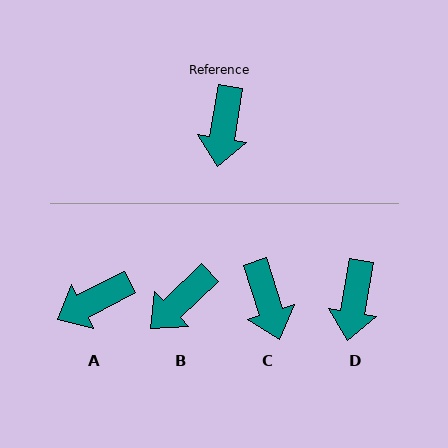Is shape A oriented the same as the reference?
No, it is off by about 53 degrees.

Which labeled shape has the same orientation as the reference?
D.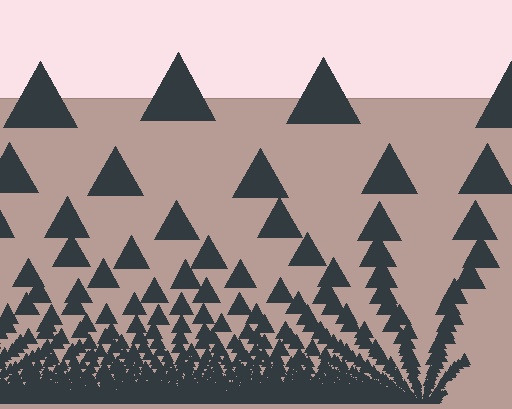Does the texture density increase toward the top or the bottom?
Density increases toward the bottom.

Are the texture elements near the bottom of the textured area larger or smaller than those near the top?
Smaller. The gradient is inverted — elements near the bottom are smaller and denser.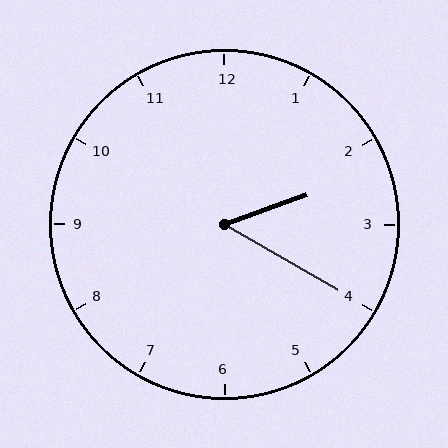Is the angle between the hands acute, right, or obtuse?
It is acute.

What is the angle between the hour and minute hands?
Approximately 50 degrees.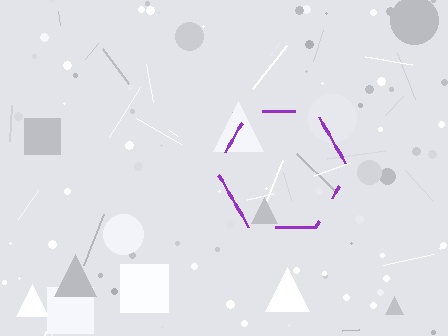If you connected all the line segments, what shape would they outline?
They would outline a hexagon.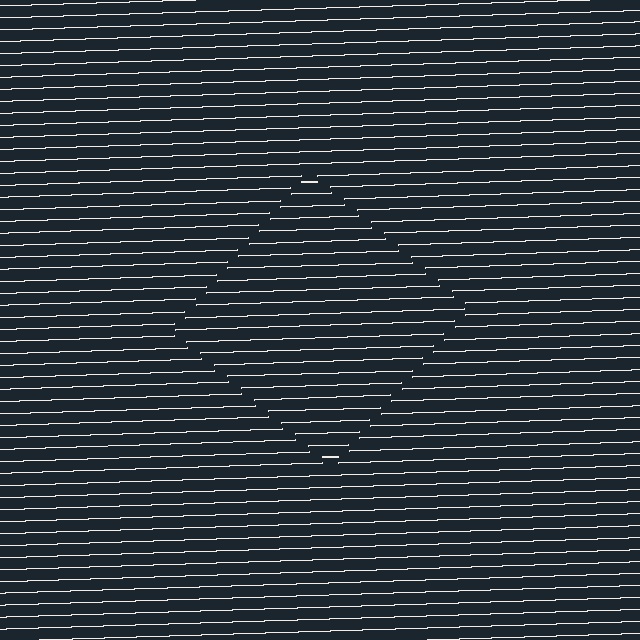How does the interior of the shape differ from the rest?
The interior of the shape contains the same grating, shifted by half a period — the contour is defined by the phase discontinuity where line-ends from the inner and outer gratings abut.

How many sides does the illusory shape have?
4 sides — the line-ends trace a square.